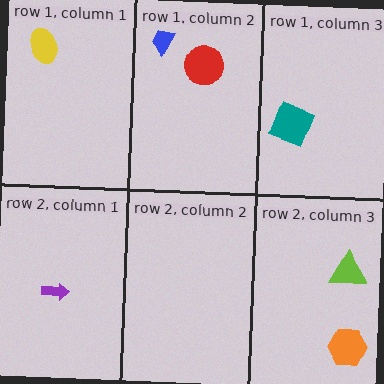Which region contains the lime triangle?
The row 2, column 3 region.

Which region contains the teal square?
The row 1, column 3 region.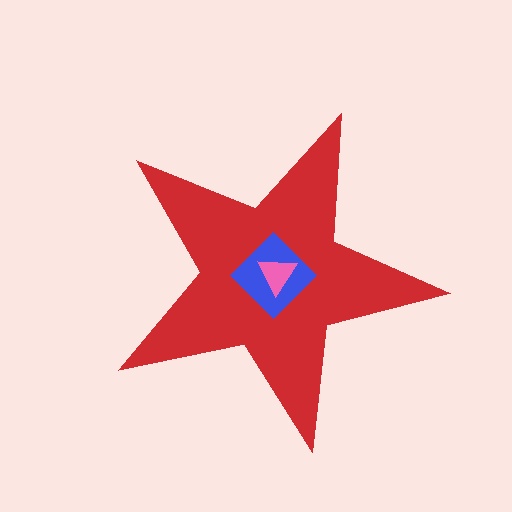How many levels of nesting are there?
3.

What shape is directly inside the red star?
The blue diamond.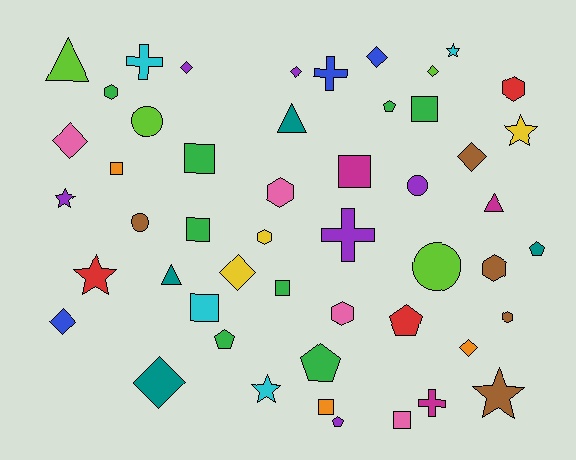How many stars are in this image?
There are 6 stars.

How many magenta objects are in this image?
There are 3 magenta objects.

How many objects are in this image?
There are 50 objects.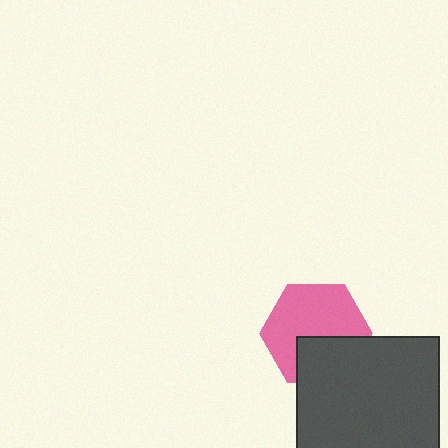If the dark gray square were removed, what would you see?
You would see the complete pink hexagon.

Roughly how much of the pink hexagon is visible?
About half of it is visible (roughly 65%).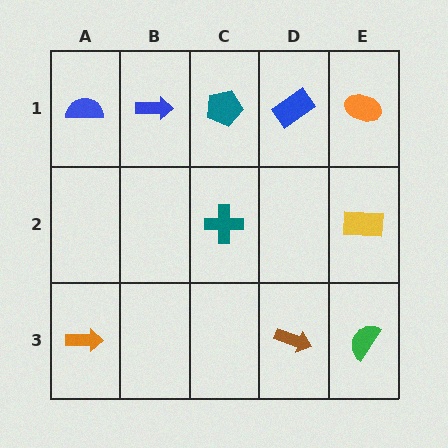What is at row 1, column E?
An orange ellipse.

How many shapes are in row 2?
2 shapes.